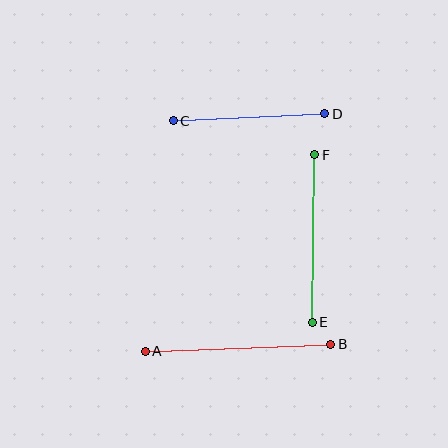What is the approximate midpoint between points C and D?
The midpoint is at approximately (249, 117) pixels.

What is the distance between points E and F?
The distance is approximately 167 pixels.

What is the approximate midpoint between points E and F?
The midpoint is at approximately (314, 239) pixels.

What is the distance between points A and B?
The distance is approximately 186 pixels.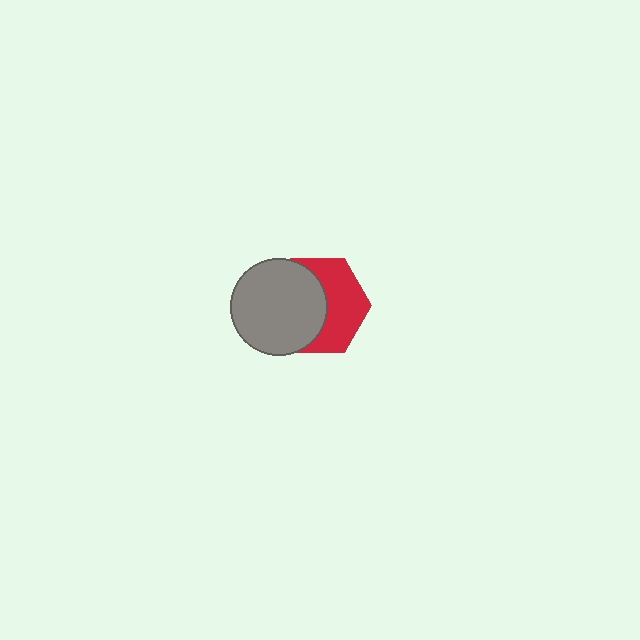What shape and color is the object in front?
The object in front is a gray circle.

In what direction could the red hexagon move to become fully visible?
The red hexagon could move right. That would shift it out from behind the gray circle entirely.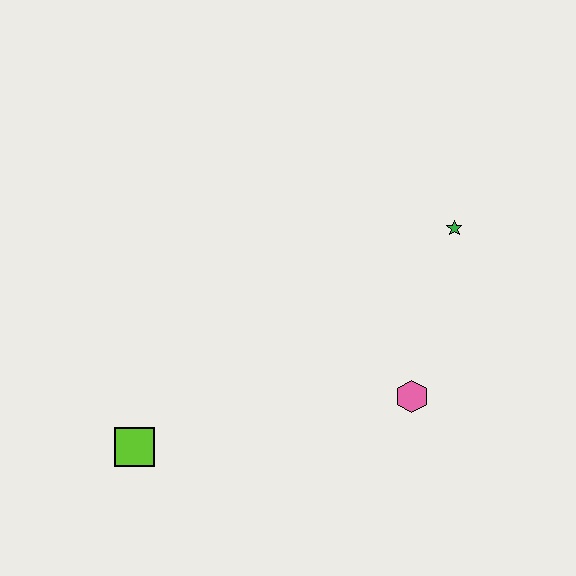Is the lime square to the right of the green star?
No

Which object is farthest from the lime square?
The green star is farthest from the lime square.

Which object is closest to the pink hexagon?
The green star is closest to the pink hexagon.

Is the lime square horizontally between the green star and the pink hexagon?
No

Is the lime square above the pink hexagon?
No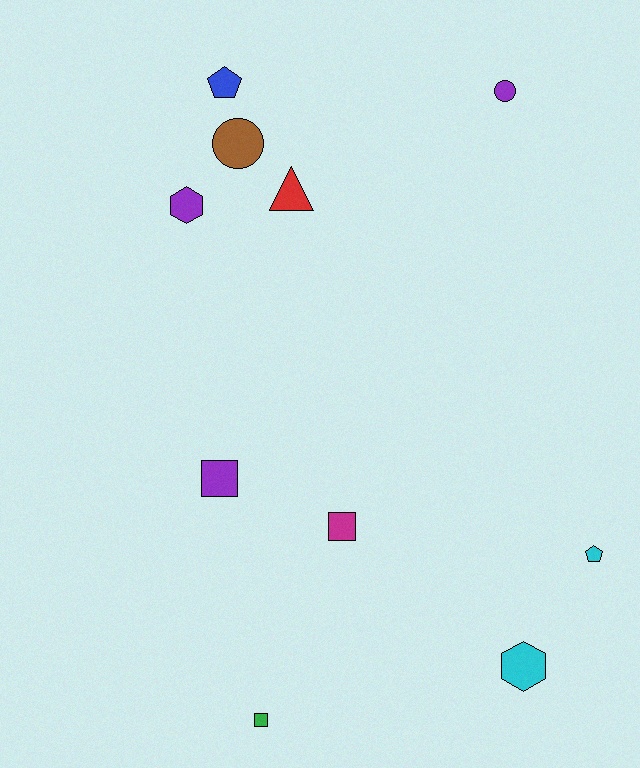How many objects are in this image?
There are 10 objects.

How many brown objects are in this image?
There is 1 brown object.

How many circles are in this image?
There are 2 circles.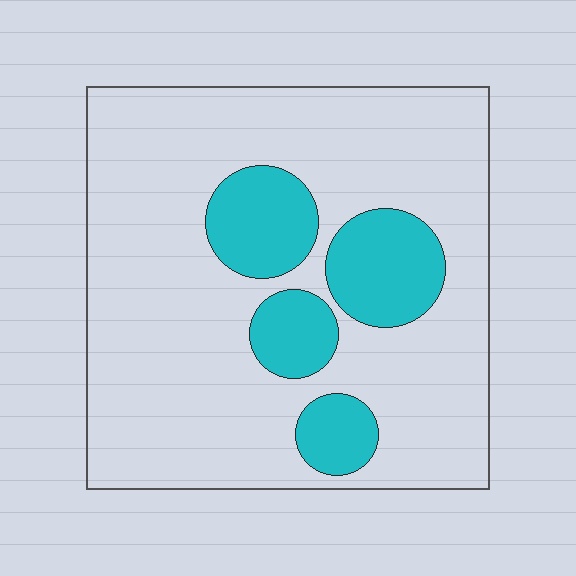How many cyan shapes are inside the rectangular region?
4.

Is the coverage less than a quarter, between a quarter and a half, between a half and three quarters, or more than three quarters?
Less than a quarter.